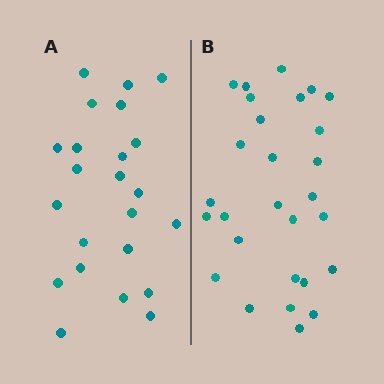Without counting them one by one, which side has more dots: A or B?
Region B (the right region) has more dots.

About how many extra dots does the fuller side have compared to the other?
Region B has about 5 more dots than region A.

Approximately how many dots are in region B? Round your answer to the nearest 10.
About 30 dots. (The exact count is 28, which rounds to 30.)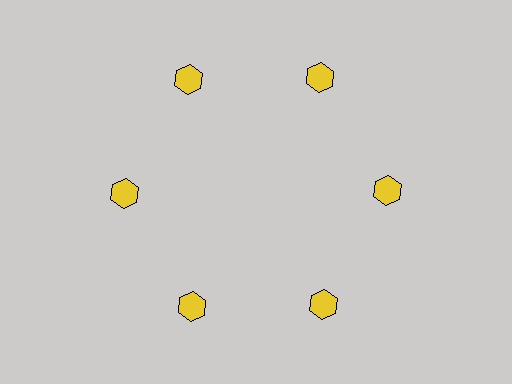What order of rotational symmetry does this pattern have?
This pattern has 6-fold rotational symmetry.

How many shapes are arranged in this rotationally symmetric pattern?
There are 6 shapes, arranged in 6 groups of 1.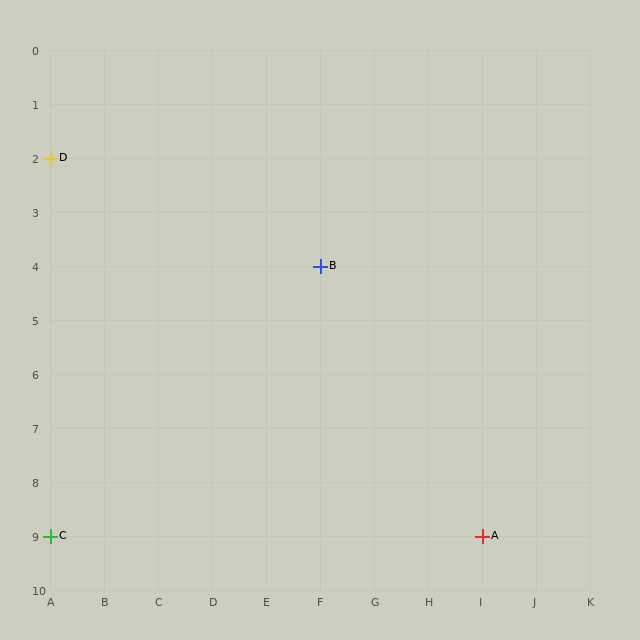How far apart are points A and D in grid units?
Points A and D are 8 columns and 7 rows apart (about 10.6 grid units diagonally).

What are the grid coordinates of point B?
Point B is at grid coordinates (F, 4).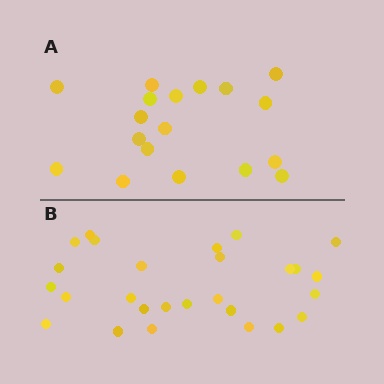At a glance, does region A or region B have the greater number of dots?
Region B (the bottom region) has more dots.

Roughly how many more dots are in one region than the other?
Region B has roughly 8 or so more dots than region A.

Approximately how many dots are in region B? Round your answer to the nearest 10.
About 30 dots. (The exact count is 27, which rounds to 30.)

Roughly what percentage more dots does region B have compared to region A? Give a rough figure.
About 50% more.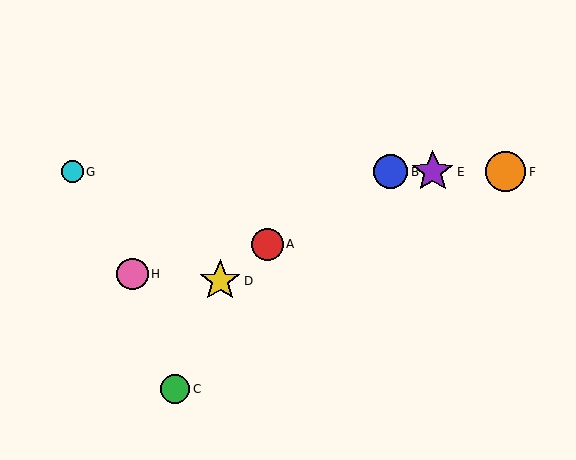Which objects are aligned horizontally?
Objects B, E, F, G are aligned horizontally.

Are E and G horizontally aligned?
Yes, both are at y≈172.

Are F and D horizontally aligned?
No, F is at y≈172 and D is at y≈281.